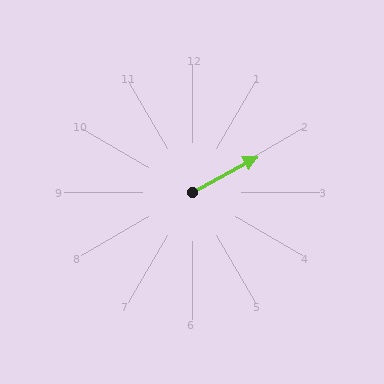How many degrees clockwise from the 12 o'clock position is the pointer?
Approximately 62 degrees.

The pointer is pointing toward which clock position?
Roughly 2 o'clock.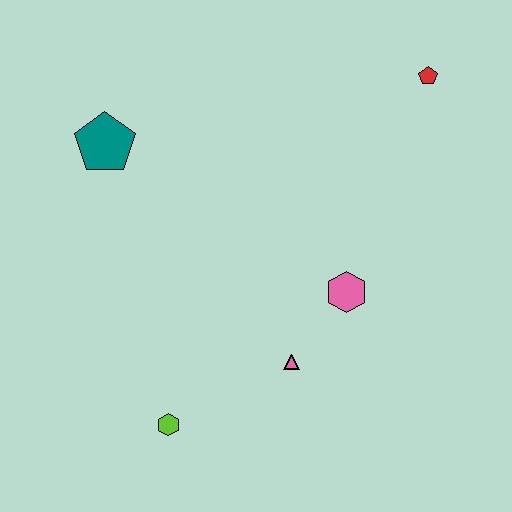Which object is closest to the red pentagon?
The pink hexagon is closest to the red pentagon.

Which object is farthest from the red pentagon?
The lime hexagon is farthest from the red pentagon.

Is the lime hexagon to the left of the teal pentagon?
No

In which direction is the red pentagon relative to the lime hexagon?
The red pentagon is above the lime hexagon.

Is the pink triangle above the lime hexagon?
Yes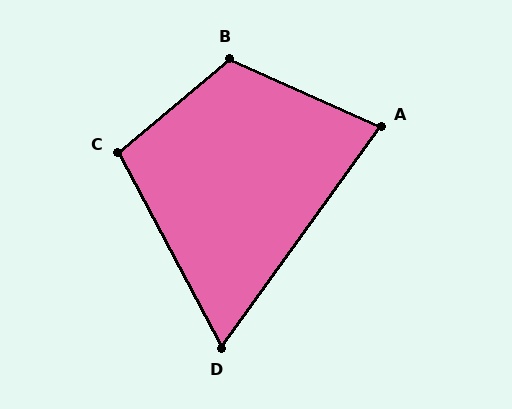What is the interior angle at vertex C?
Approximately 102 degrees (obtuse).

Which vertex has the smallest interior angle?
D, at approximately 64 degrees.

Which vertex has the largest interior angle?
B, at approximately 116 degrees.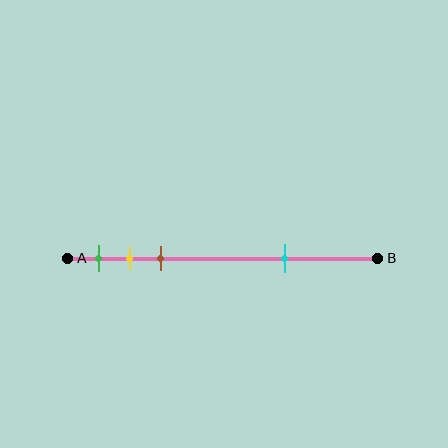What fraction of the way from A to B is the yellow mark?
The yellow mark is approximately 20% (0.2) of the way from A to B.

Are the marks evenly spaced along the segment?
No, the marks are not evenly spaced.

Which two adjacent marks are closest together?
The yellow and brown marks are the closest adjacent pair.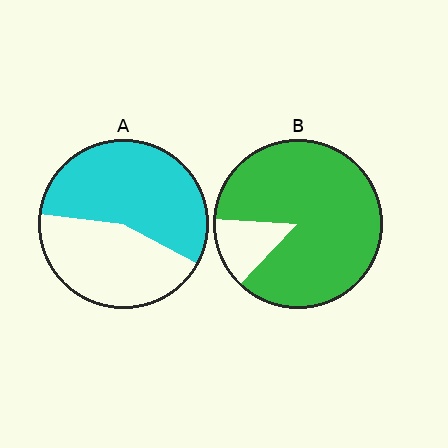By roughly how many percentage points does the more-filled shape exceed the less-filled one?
By roughly 30 percentage points (B over A).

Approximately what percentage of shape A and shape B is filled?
A is approximately 55% and B is approximately 85%.